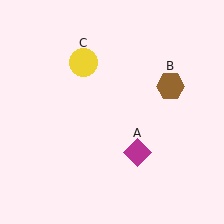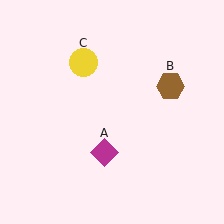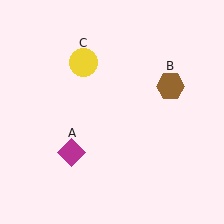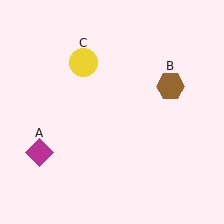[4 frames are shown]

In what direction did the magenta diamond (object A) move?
The magenta diamond (object A) moved left.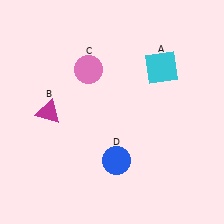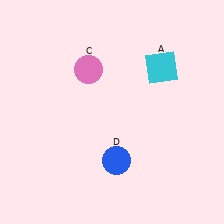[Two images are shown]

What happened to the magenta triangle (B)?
The magenta triangle (B) was removed in Image 2. It was in the top-left area of Image 1.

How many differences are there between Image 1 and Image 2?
There is 1 difference between the two images.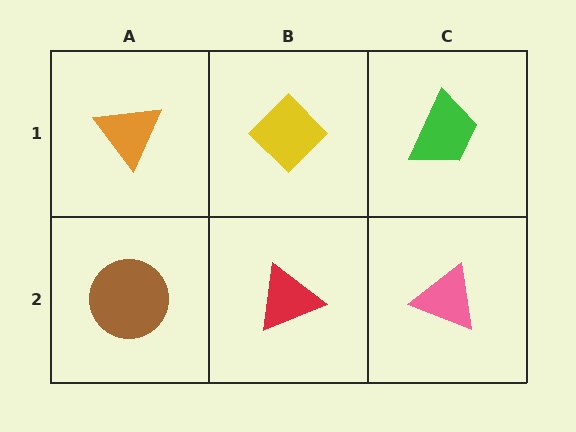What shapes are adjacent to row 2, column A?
An orange triangle (row 1, column A), a red triangle (row 2, column B).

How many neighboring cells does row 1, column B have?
3.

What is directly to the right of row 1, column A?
A yellow diamond.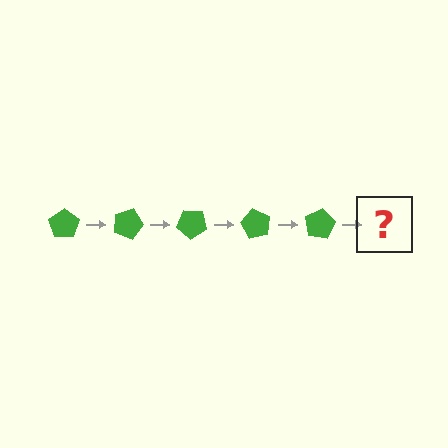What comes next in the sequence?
The next element should be a green pentagon rotated 100 degrees.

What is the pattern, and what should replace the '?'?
The pattern is that the pentagon rotates 20 degrees each step. The '?' should be a green pentagon rotated 100 degrees.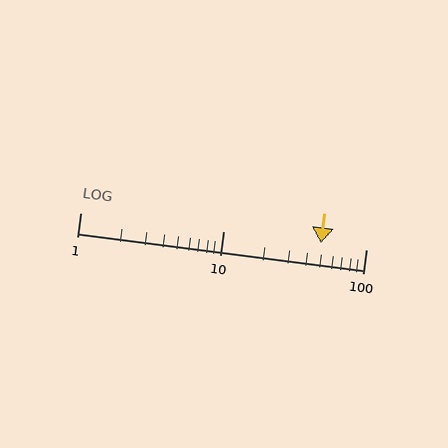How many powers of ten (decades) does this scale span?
The scale spans 2 decades, from 1 to 100.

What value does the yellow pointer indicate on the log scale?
The pointer indicates approximately 48.